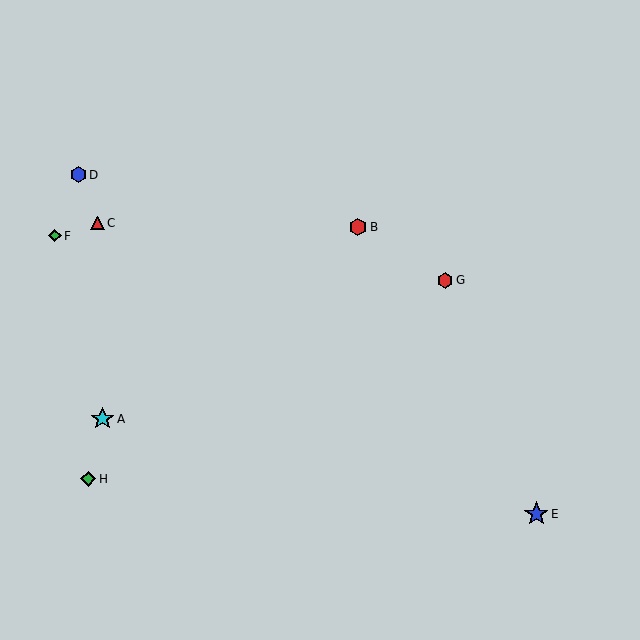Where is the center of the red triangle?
The center of the red triangle is at (97, 223).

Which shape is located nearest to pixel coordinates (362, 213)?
The red hexagon (labeled B) at (358, 227) is nearest to that location.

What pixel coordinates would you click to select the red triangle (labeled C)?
Click at (97, 223) to select the red triangle C.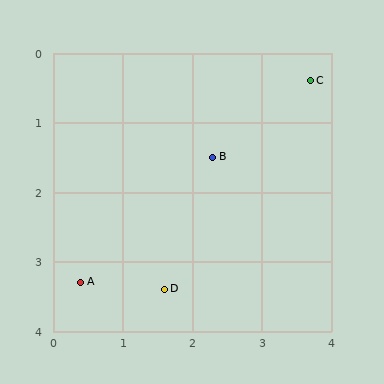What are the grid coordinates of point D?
Point D is at approximately (1.6, 3.4).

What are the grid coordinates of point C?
Point C is at approximately (3.7, 0.4).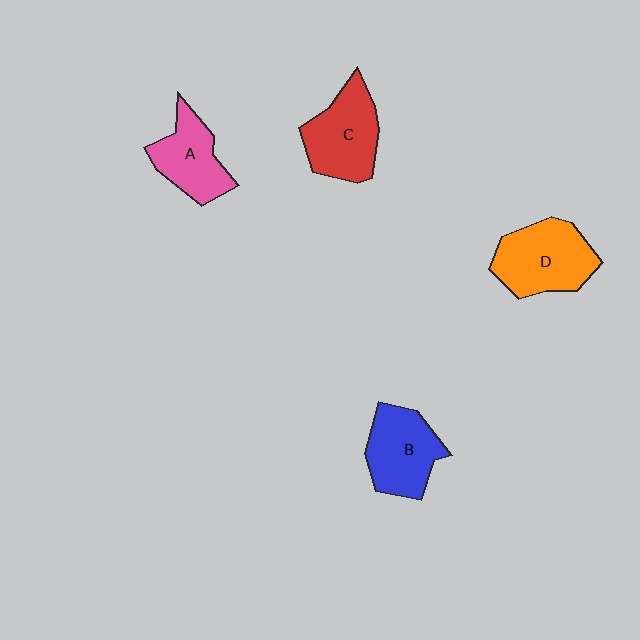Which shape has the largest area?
Shape D (orange).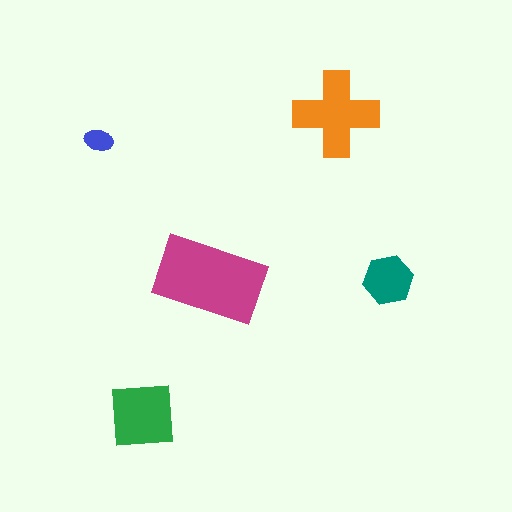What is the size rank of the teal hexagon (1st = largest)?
4th.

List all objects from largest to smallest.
The magenta rectangle, the orange cross, the green square, the teal hexagon, the blue ellipse.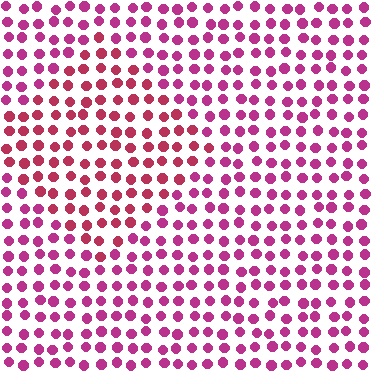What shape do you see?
I see a diamond.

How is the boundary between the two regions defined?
The boundary is defined purely by a slight shift in hue (about 23 degrees). Spacing, size, and orientation are identical on both sides.